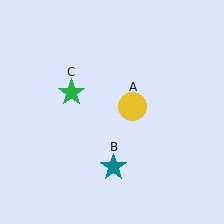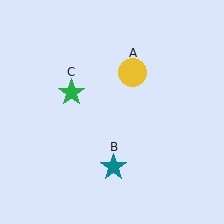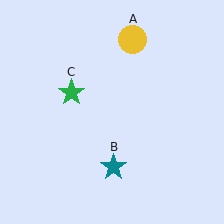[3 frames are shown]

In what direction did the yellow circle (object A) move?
The yellow circle (object A) moved up.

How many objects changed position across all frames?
1 object changed position: yellow circle (object A).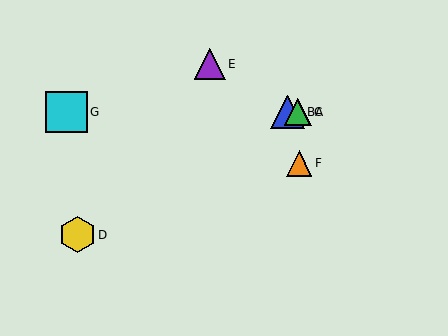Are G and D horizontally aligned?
No, G is at y≈112 and D is at y≈235.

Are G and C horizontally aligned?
Yes, both are at y≈112.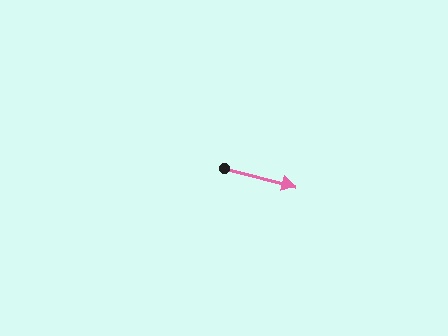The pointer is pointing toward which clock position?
Roughly 3 o'clock.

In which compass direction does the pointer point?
East.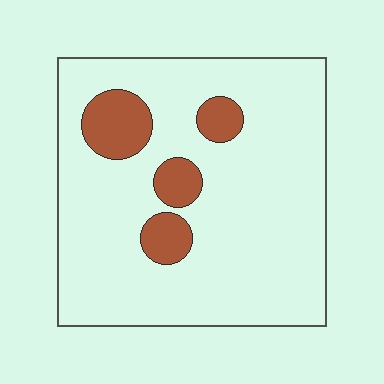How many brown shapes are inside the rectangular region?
4.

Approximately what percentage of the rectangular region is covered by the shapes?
Approximately 15%.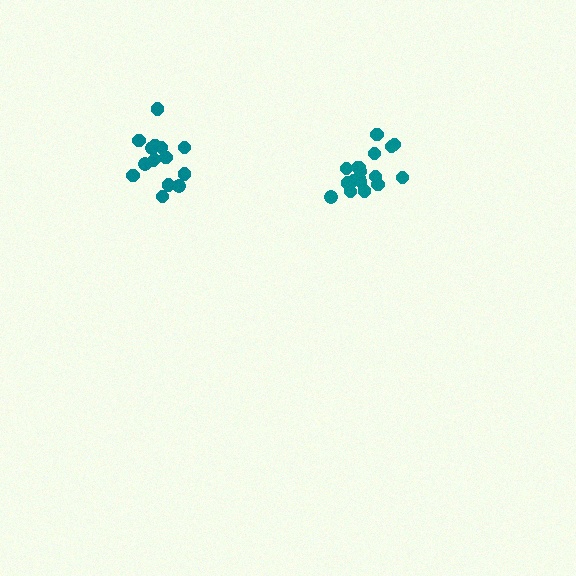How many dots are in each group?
Group 1: 19 dots, Group 2: 15 dots (34 total).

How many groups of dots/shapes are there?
There are 2 groups.